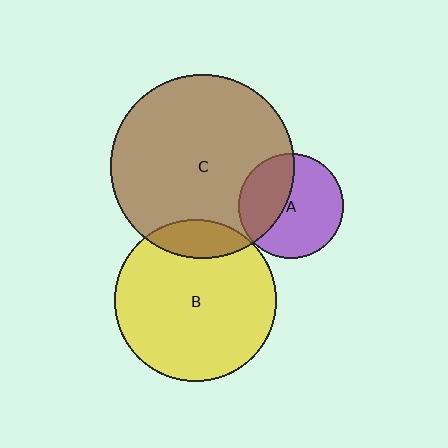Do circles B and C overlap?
Yes.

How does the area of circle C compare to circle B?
Approximately 1.3 times.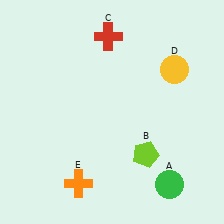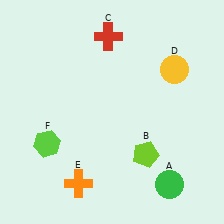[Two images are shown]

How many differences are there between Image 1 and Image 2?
There is 1 difference between the two images.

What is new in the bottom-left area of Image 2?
A lime hexagon (F) was added in the bottom-left area of Image 2.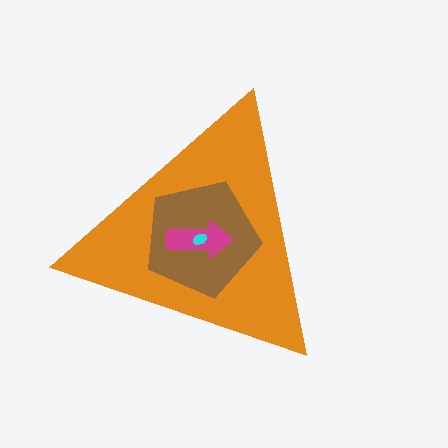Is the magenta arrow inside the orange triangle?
Yes.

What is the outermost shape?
The orange triangle.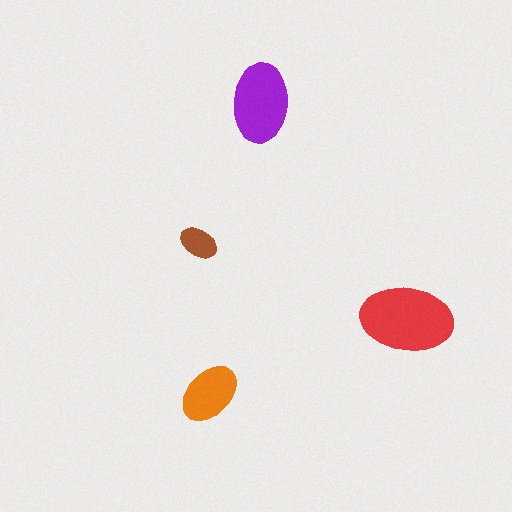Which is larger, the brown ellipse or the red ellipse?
The red one.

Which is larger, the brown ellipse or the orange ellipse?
The orange one.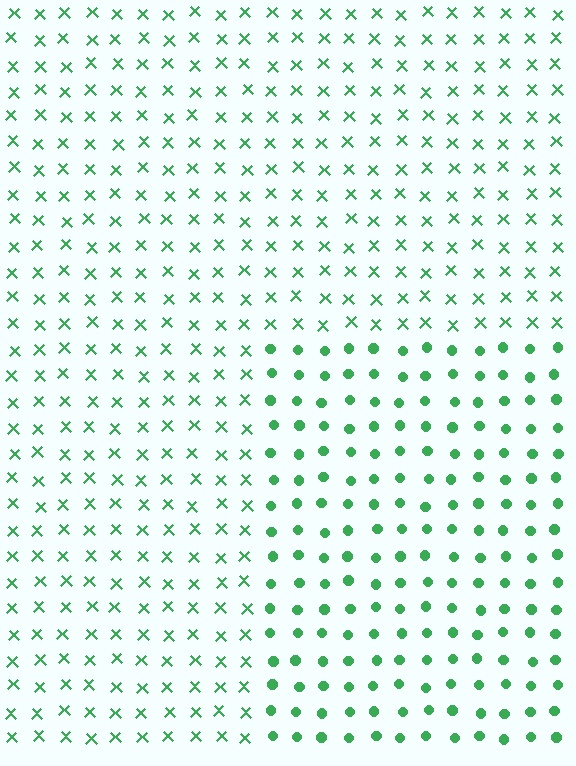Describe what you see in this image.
The image is filled with small green elements arranged in a uniform grid. A rectangle-shaped region contains circles, while the surrounding area contains X marks. The boundary is defined purely by the change in element shape.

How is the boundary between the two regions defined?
The boundary is defined by a change in element shape: circles inside vs. X marks outside. All elements share the same color and spacing.